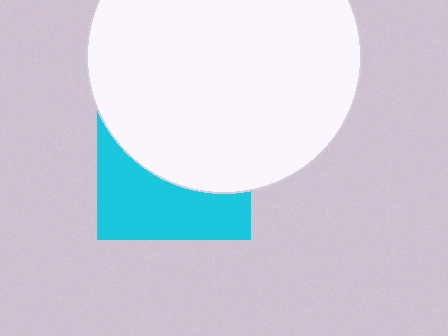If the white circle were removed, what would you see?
You would see the complete cyan square.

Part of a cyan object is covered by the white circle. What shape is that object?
It is a square.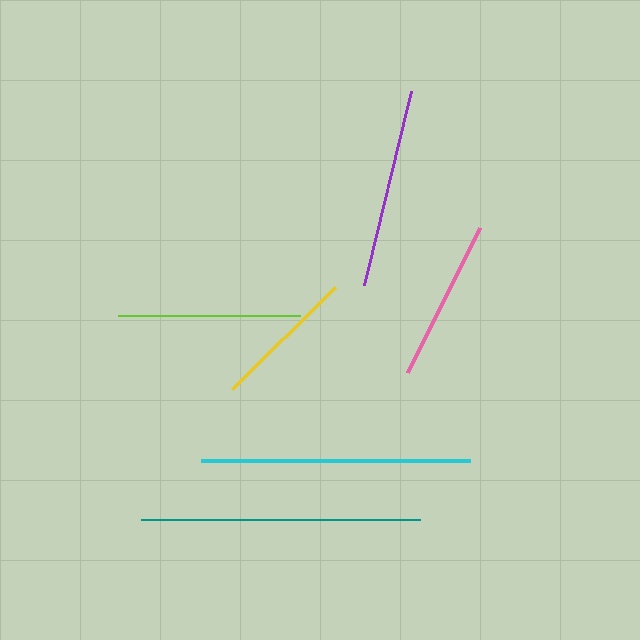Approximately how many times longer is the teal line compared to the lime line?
The teal line is approximately 1.5 times the length of the lime line.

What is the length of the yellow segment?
The yellow segment is approximately 145 pixels long.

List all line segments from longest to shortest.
From longest to shortest: teal, cyan, purple, lime, pink, yellow.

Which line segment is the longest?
The teal line is the longest at approximately 279 pixels.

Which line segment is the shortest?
The yellow line is the shortest at approximately 145 pixels.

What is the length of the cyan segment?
The cyan segment is approximately 269 pixels long.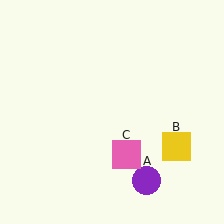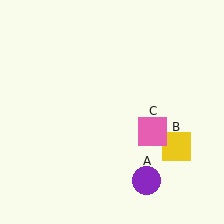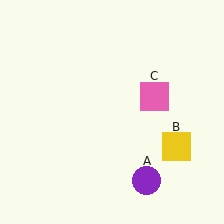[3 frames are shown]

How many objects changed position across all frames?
1 object changed position: pink square (object C).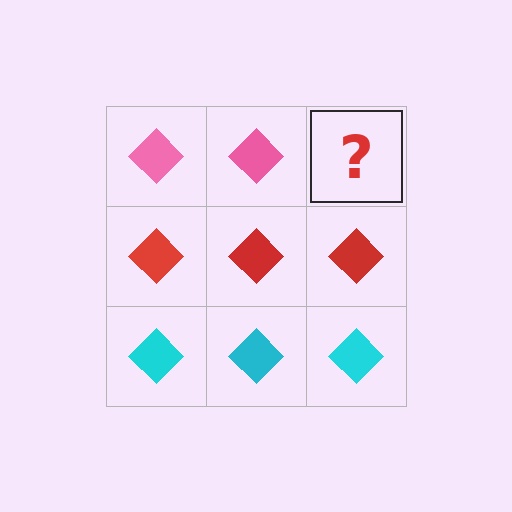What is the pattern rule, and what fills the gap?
The rule is that each row has a consistent color. The gap should be filled with a pink diamond.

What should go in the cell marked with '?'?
The missing cell should contain a pink diamond.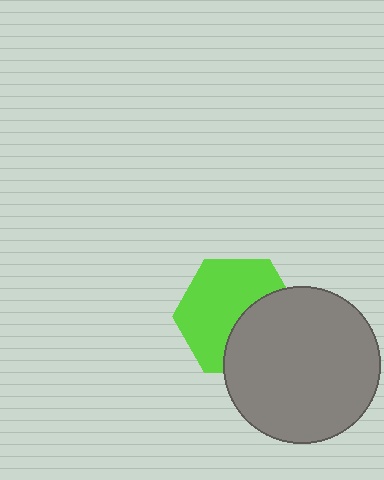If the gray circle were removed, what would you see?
You would see the complete lime hexagon.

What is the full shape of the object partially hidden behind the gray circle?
The partially hidden object is a lime hexagon.